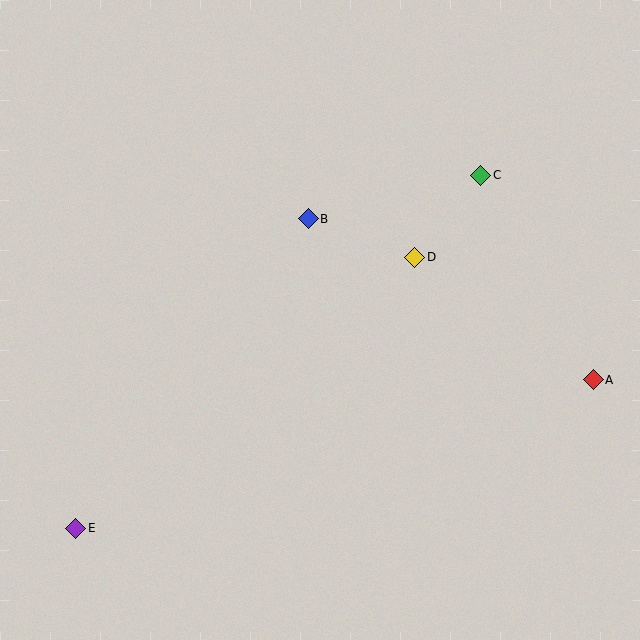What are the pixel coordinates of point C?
Point C is at (481, 175).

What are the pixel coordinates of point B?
Point B is at (308, 219).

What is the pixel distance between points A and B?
The distance between A and B is 328 pixels.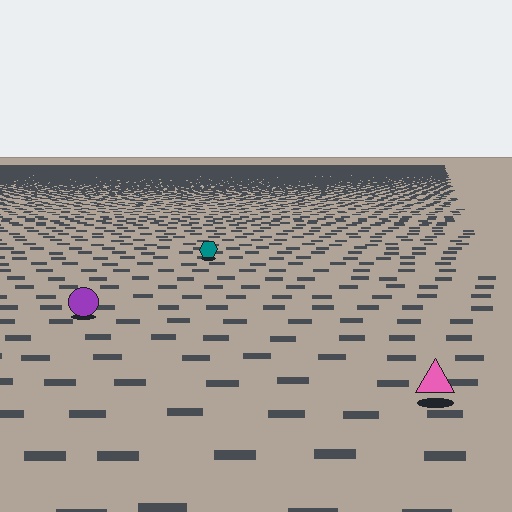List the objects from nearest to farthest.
From nearest to farthest: the pink triangle, the purple circle, the teal hexagon.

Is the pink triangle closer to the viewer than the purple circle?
Yes. The pink triangle is closer — you can tell from the texture gradient: the ground texture is coarser near it.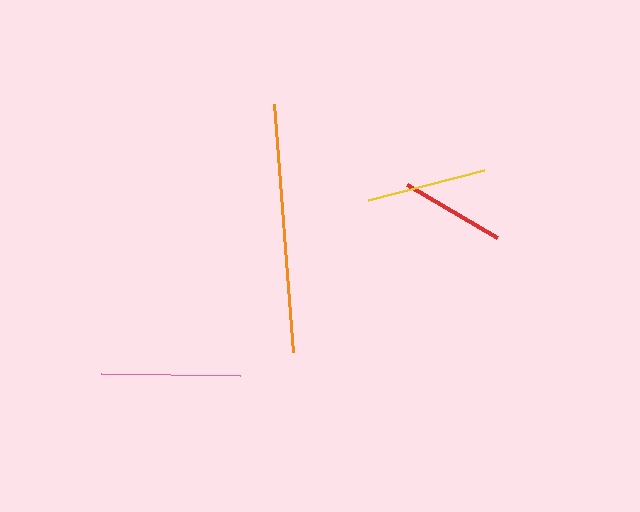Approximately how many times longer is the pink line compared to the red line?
The pink line is approximately 1.3 times the length of the red line.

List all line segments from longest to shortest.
From longest to shortest: orange, pink, yellow, red.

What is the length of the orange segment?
The orange segment is approximately 249 pixels long.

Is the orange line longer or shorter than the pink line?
The orange line is longer than the pink line.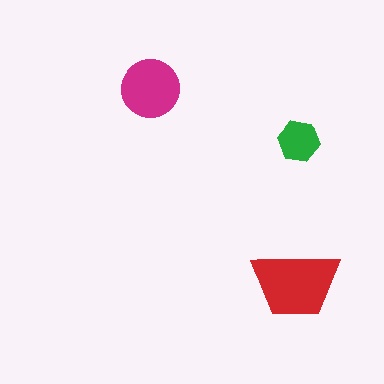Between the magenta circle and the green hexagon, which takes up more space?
The magenta circle.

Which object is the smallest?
The green hexagon.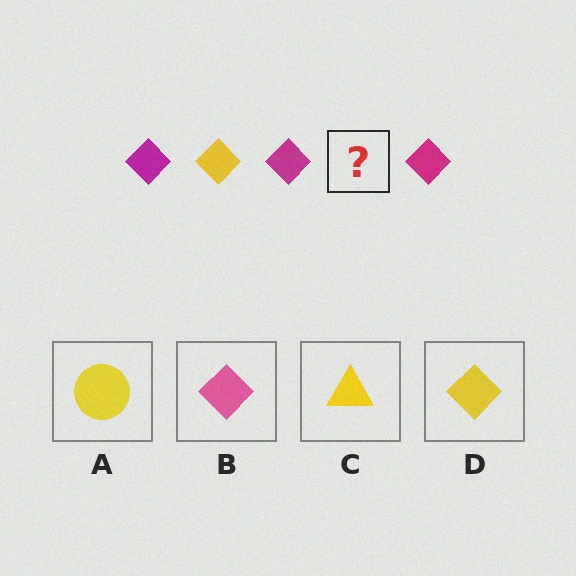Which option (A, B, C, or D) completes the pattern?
D.